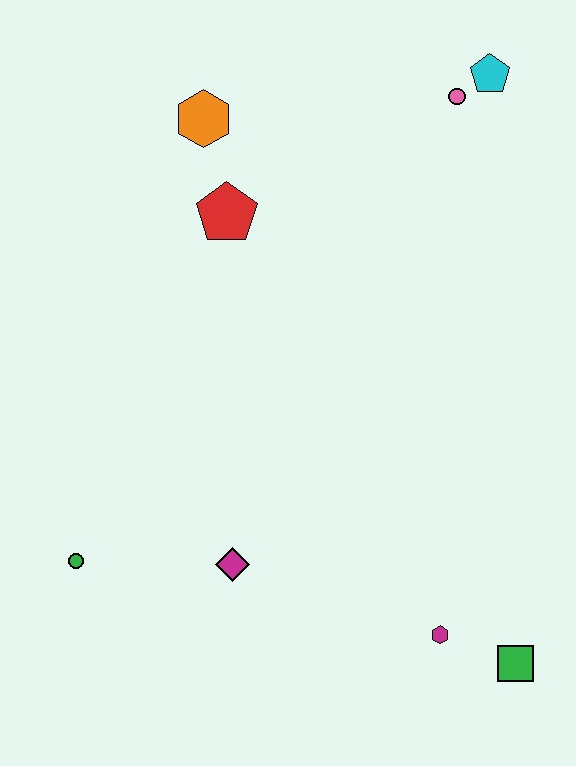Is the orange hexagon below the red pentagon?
No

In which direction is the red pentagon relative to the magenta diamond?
The red pentagon is above the magenta diamond.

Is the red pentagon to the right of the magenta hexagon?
No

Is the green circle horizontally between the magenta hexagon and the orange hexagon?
No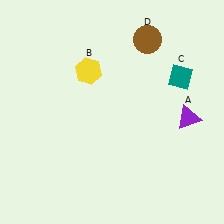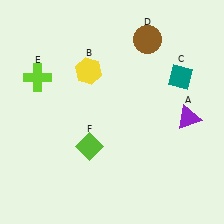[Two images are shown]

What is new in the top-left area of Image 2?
A lime cross (E) was added in the top-left area of Image 2.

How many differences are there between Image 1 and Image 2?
There are 2 differences between the two images.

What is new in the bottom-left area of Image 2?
A lime diamond (F) was added in the bottom-left area of Image 2.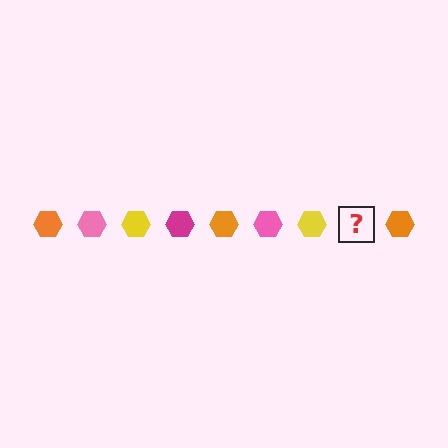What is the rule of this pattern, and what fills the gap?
The rule is that the pattern cycles through orange, pink, yellow, magenta hexagons. The gap should be filled with a magenta hexagon.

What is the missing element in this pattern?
The missing element is a magenta hexagon.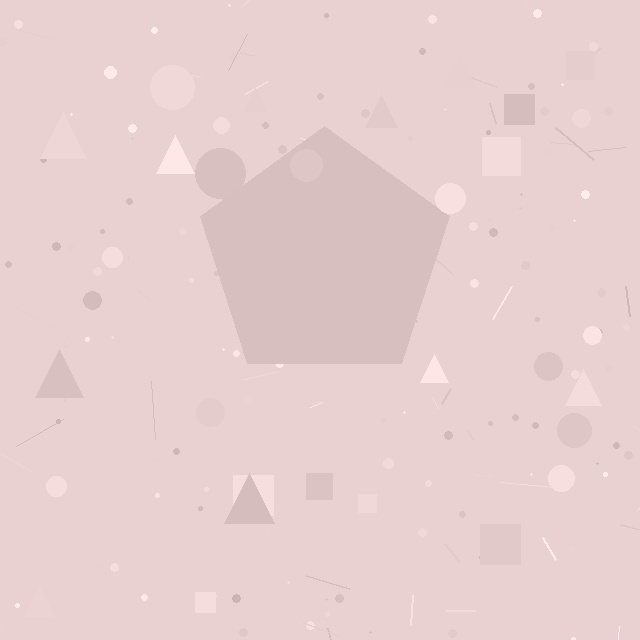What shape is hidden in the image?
A pentagon is hidden in the image.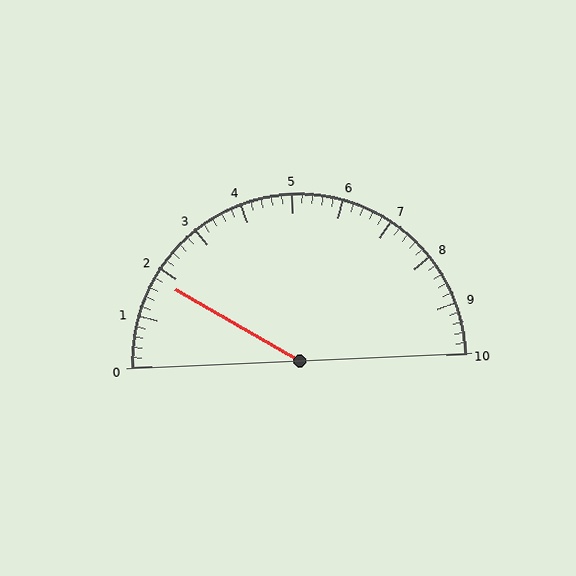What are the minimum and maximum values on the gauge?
The gauge ranges from 0 to 10.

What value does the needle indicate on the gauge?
The needle indicates approximately 1.8.